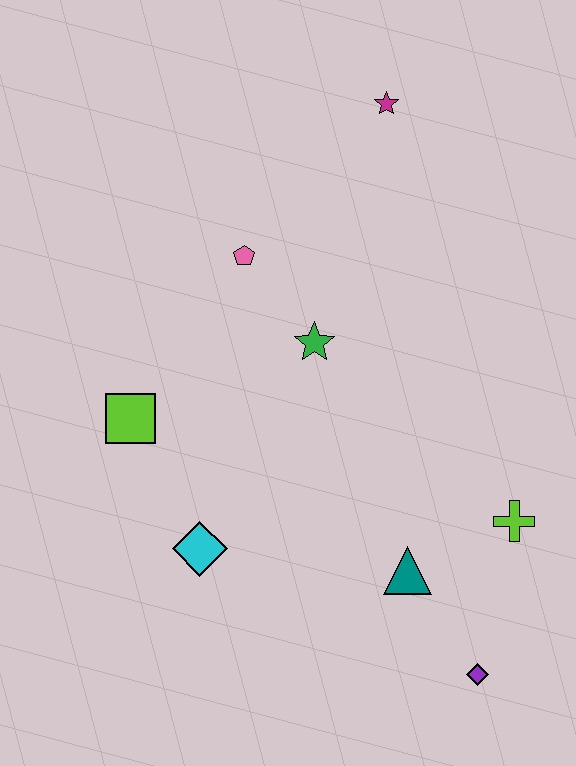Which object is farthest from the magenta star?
The purple diamond is farthest from the magenta star.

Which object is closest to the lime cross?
The teal triangle is closest to the lime cross.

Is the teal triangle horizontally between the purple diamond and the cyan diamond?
Yes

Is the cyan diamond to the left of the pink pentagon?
Yes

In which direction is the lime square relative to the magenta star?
The lime square is below the magenta star.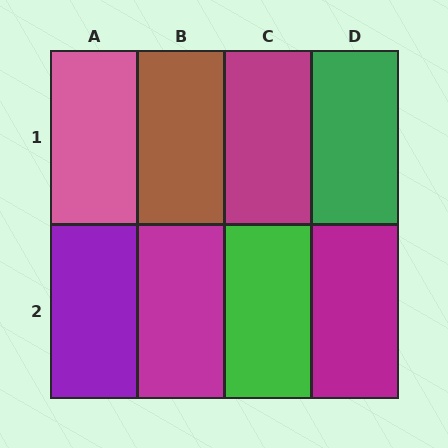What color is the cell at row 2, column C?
Green.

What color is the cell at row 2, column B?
Magenta.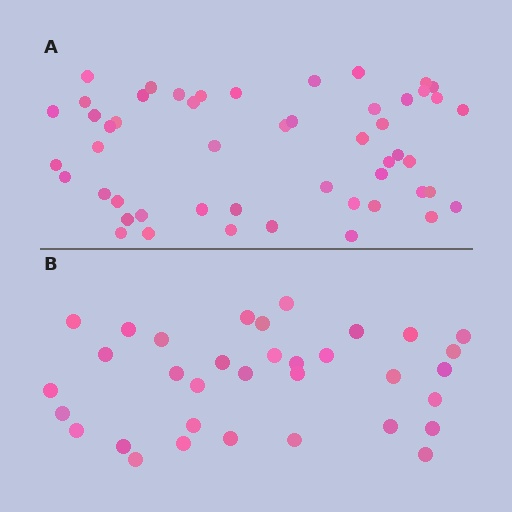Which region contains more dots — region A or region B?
Region A (the top region) has more dots.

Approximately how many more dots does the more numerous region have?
Region A has approximately 15 more dots than region B.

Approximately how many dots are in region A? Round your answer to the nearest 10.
About 50 dots. (The exact count is 51, which rounds to 50.)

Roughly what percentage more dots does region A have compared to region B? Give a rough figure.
About 50% more.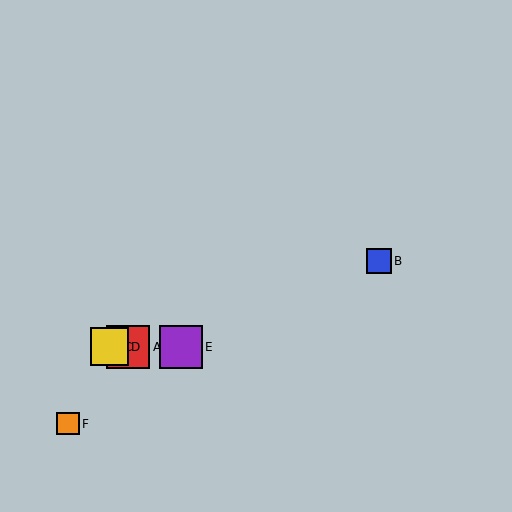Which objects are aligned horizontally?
Objects A, C, D, E are aligned horizontally.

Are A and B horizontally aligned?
No, A is at y≈347 and B is at y≈261.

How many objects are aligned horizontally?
4 objects (A, C, D, E) are aligned horizontally.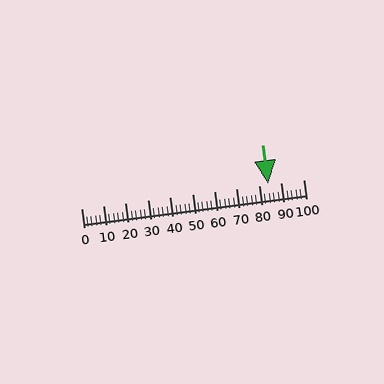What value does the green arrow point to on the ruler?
The green arrow points to approximately 84.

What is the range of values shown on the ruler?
The ruler shows values from 0 to 100.